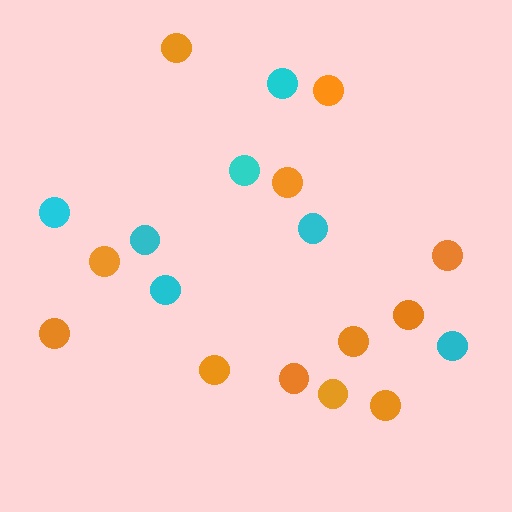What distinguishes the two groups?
There are 2 groups: one group of orange circles (12) and one group of cyan circles (7).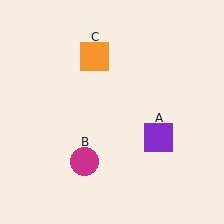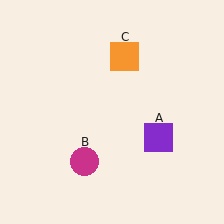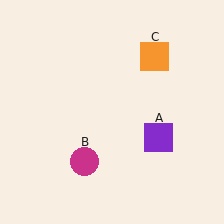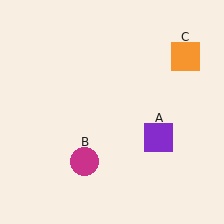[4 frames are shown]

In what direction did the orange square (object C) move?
The orange square (object C) moved right.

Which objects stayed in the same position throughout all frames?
Purple square (object A) and magenta circle (object B) remained stationary.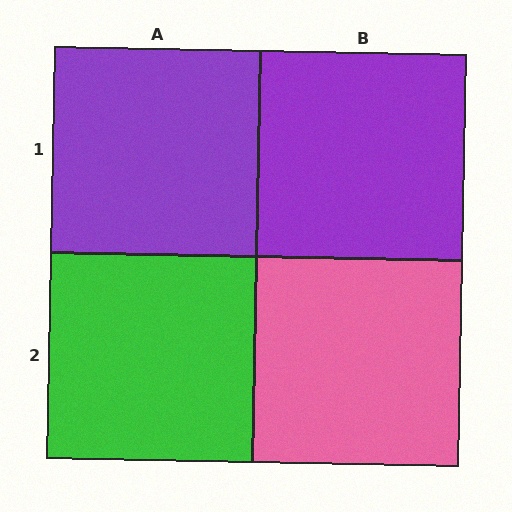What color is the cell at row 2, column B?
Pink.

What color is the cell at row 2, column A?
Green.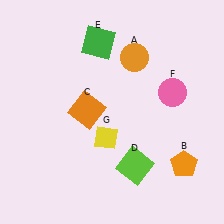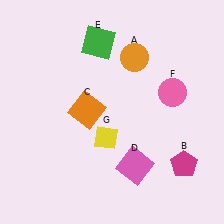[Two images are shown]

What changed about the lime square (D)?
In Image 1, D is lime. In Image 2, it changed to pink.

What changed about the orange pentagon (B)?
In Image 1, B is orange. In Image 2, it changed to magenta.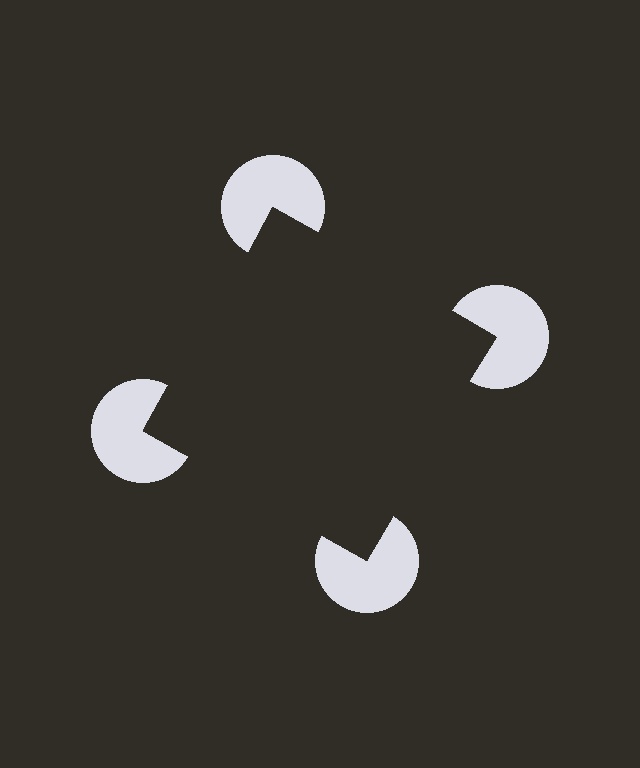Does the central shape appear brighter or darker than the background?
It typically appears slightly darker than the background, even though no actual brightness change is drawn.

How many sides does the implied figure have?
4 sides.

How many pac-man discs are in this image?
There are 4 — one at each vertex of the illusory square.